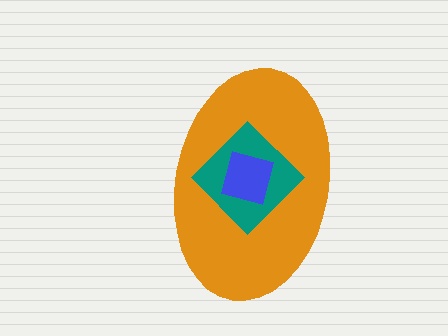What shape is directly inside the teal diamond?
The blue square.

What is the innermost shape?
The blue square.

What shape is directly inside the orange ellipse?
The teal diamond.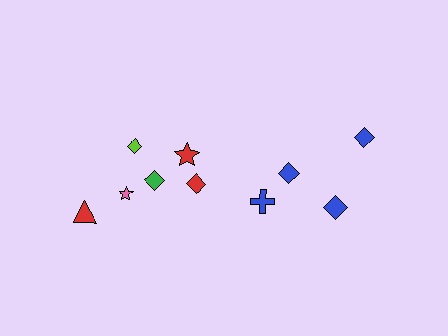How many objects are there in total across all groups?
There are 10 objects.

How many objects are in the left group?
There are 6 objects.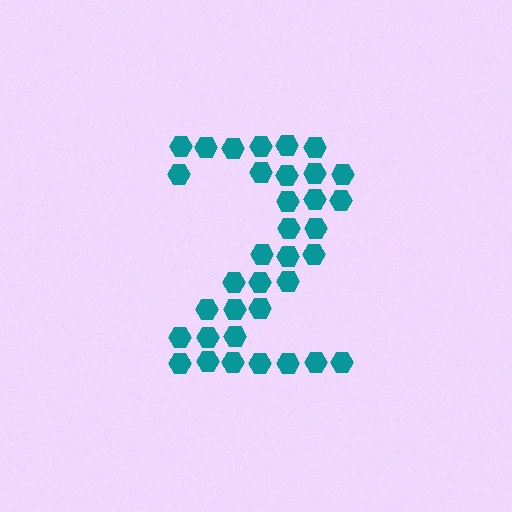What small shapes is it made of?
It is made of small hexagons.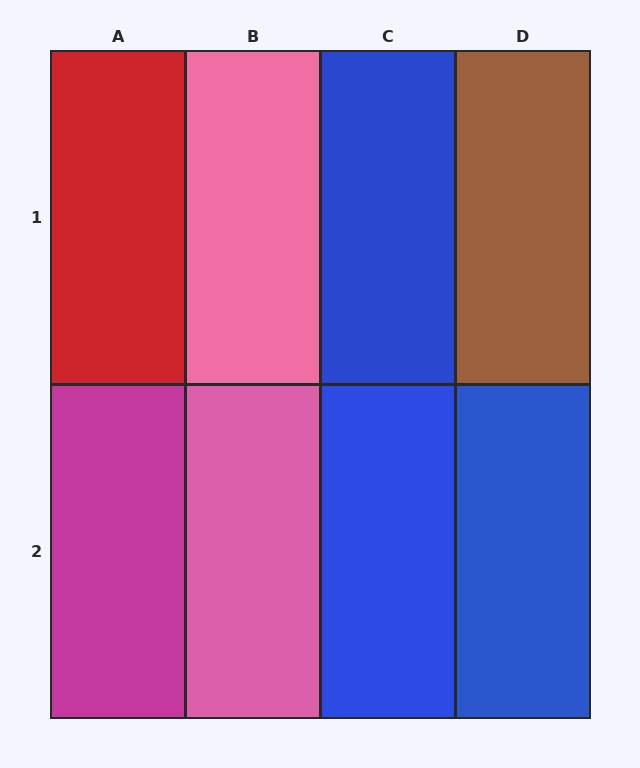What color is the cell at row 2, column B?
Pink.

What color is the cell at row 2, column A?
Magenta.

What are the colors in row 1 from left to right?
Red, pink, blue, brown.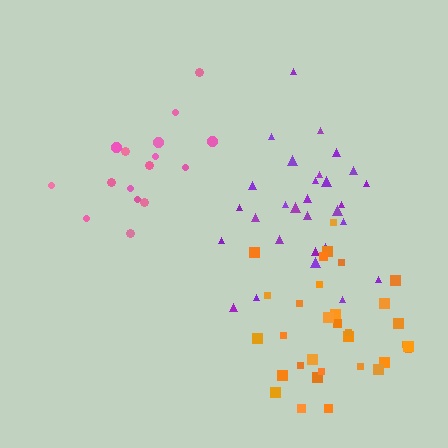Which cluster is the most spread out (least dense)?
Pink.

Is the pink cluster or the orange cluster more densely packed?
Orange.